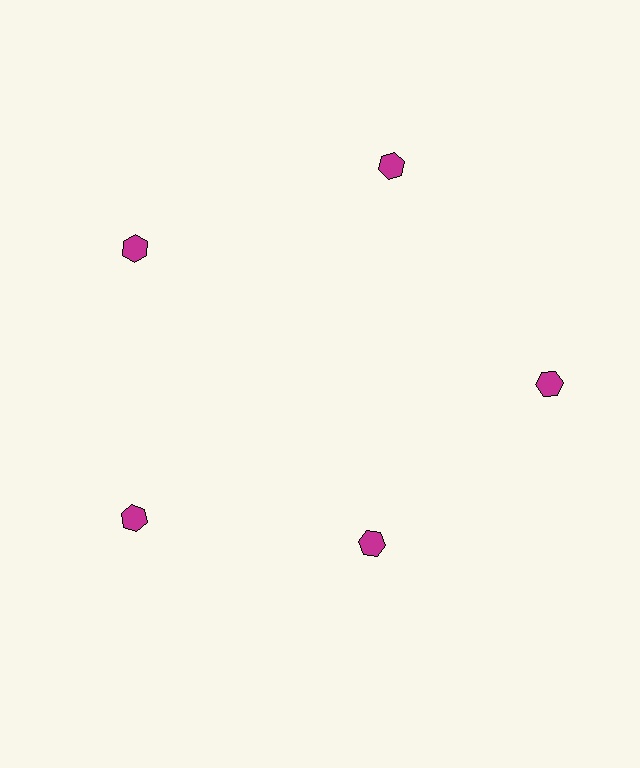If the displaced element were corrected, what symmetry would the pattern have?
It would have 5-fold rotational symmetry — the pattern would map onto itself every 72 degrees.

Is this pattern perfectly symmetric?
No. The 5 magenta hexagons are arranged in a ring, but one element near the 5 o'clock position is pulled inward toward the center, breaking the 5-fold rotational symmetry.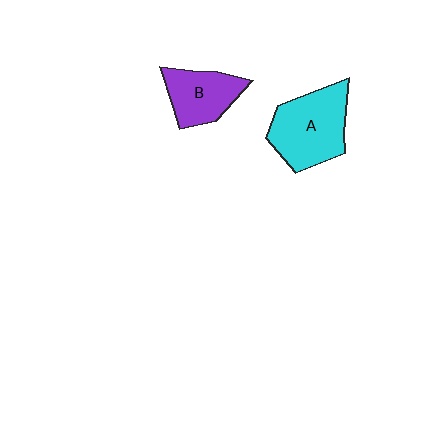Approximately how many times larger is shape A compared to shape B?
Approximately 1.4 times.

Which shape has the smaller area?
Shape B (purple).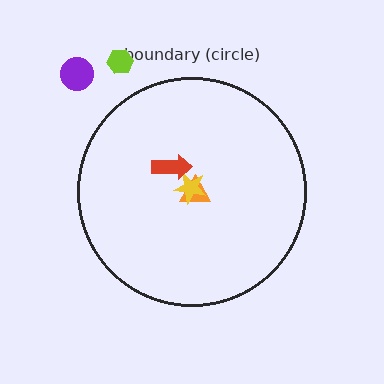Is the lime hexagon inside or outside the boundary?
Outside.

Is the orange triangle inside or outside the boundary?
Inside.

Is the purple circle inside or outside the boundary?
Outside.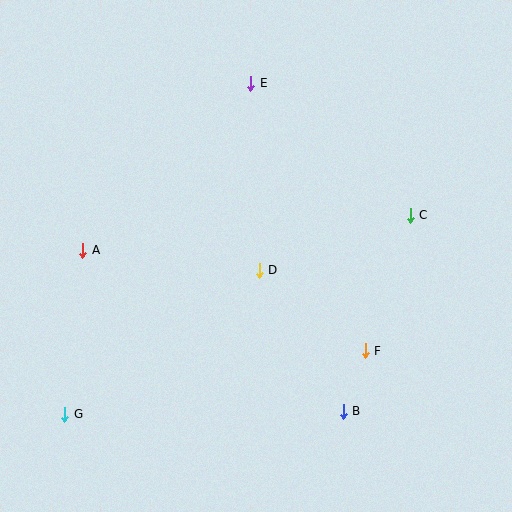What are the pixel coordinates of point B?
Point B is at (343, 411).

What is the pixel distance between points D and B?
The distance between D and B is 164 pixels.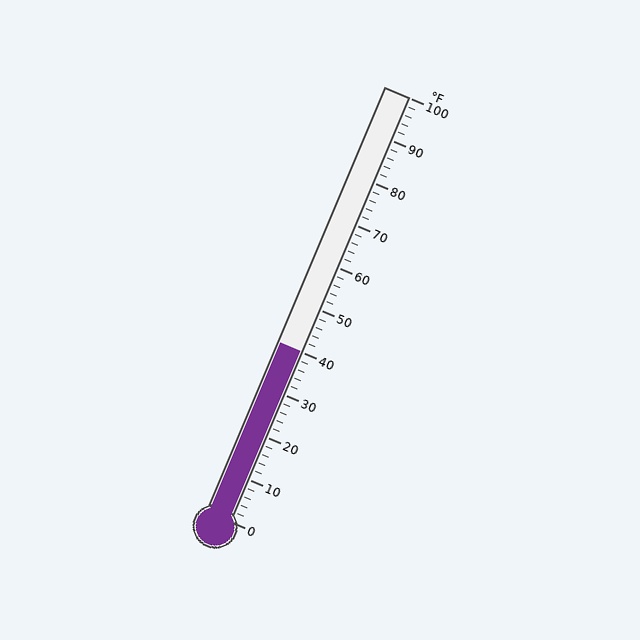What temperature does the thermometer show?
The thermometer shows approximately 40°F.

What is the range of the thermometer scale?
The thermometer scale ranges from 0°F to 100°F.